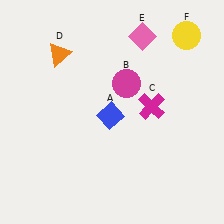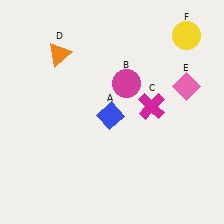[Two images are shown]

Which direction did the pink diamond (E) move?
The pink diamond (E) moved down.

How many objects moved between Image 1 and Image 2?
1 object moved between the two images.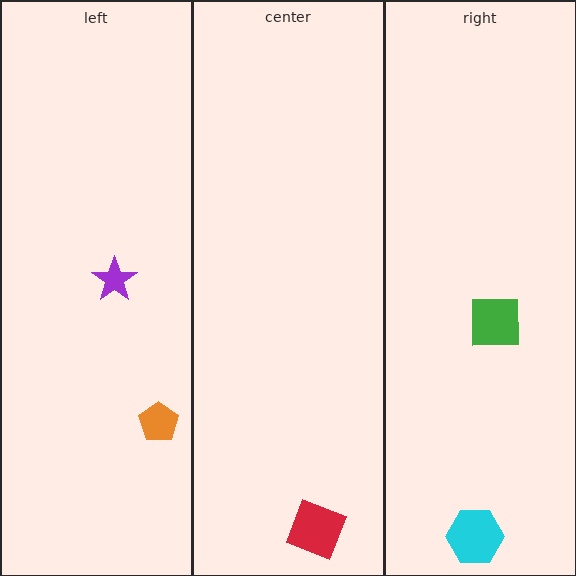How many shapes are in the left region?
2.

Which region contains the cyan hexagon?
The right region.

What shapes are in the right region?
The cyan hexagon, the green square.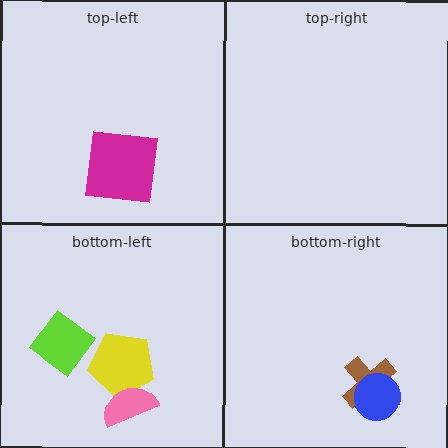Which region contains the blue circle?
The bottom-right region.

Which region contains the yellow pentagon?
The bottom-left region.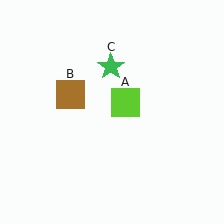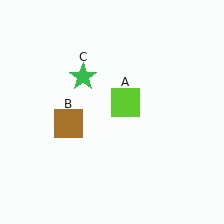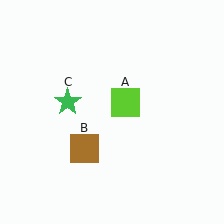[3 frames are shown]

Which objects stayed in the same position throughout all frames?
Lime square (object A) remained stationary.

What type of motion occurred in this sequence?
The brown square (object B), green star (object C) rotated counterclockwise around the center of the scene.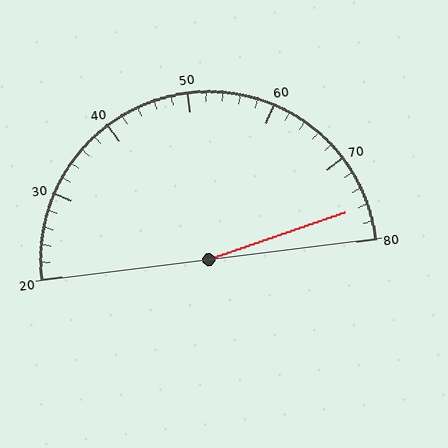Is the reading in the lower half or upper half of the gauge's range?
The reading is in the upper half of the range (20 to 80).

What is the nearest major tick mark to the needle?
The nearest major tick mark is 80.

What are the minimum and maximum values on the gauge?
The gauge ranges from 20 to 80.